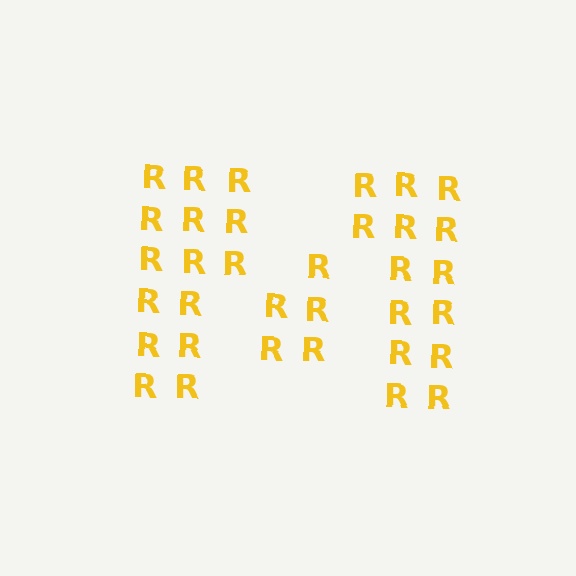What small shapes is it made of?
It is made of small letter R's.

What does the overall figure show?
The overall figure shows the letter M.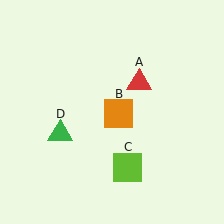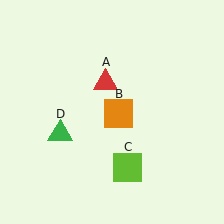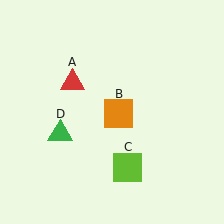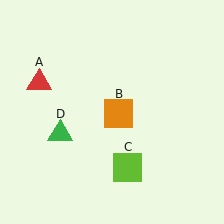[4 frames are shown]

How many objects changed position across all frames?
1 object changed position: red triangle (object A).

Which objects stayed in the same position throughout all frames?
Orange square (object B) and lime square (object C) and green triangle (object D) remained stationary.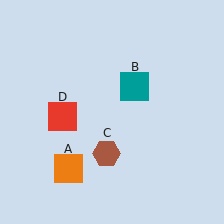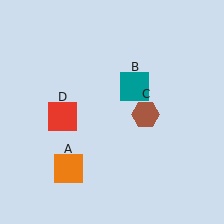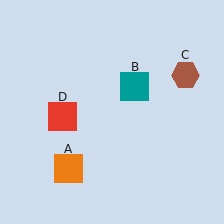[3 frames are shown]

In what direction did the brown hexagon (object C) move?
The brown hexagon (object C) moved up and to the right.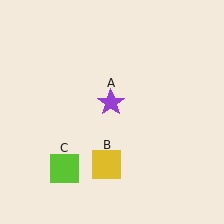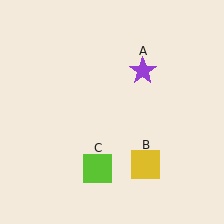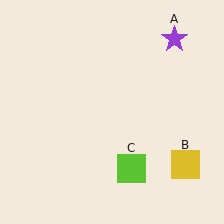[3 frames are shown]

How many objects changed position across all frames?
3 objects changed position: purple star (object A), yellow square (object B), lime square (object C).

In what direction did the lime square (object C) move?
The lime square (object C) moved right.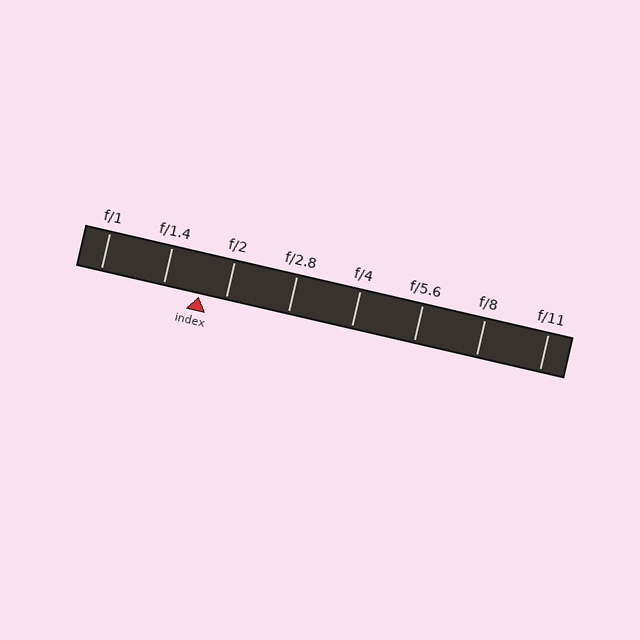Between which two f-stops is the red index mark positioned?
The index mark is between f/1.4 and f/2.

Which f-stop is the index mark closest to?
The index mark is closest to f/2.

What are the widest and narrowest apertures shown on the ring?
The widest aperture shown is f/1 and the narrowest is f/11.